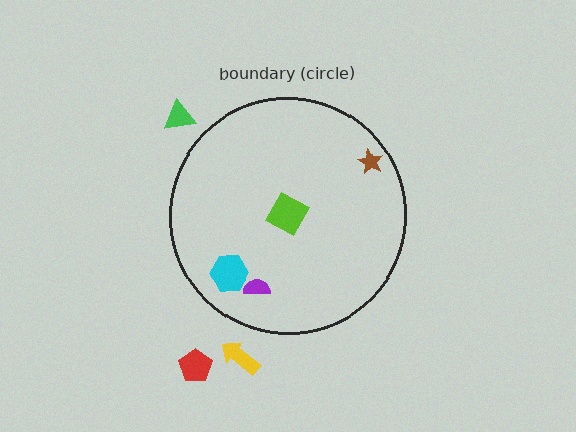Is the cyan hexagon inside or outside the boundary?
Inside.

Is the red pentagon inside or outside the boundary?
Outside.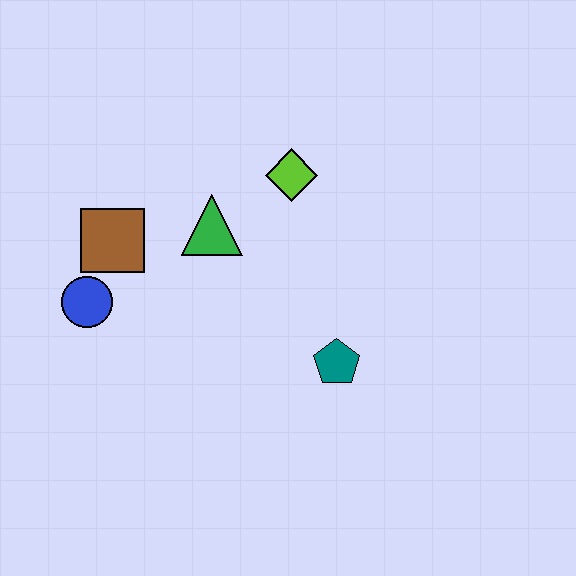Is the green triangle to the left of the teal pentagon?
Yes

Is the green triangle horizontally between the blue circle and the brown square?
No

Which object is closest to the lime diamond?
The green triangle is closest to the lime diamond.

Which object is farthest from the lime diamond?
The blue circle is farthest from the lime diamond.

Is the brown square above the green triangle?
No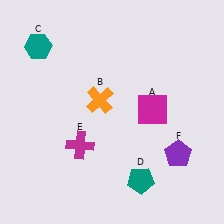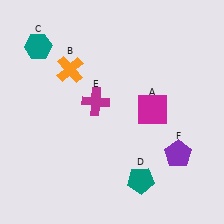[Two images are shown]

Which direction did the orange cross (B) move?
The orange cross (B) moved up.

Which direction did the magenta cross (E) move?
The magenta cross (E) moved up.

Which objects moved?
The objects that moved are: the orange cross (B), the magenta cross (E).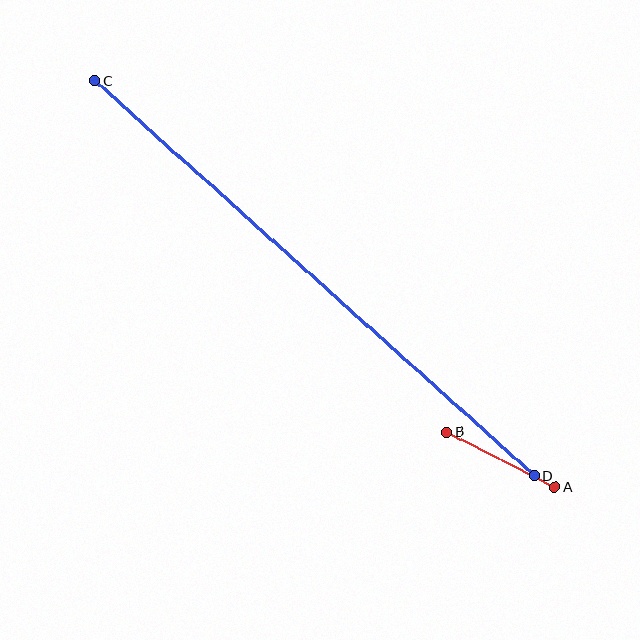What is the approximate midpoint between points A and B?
The midpoint is at approximately (501, 460) pixels.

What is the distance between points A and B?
The distance is approximately 121 pixels.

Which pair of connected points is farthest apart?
Points C and D are farthest apart.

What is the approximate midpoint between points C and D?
The midpoint is at approximately (314, 278) pixels.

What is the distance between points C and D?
The distance is approximately 590 pixels.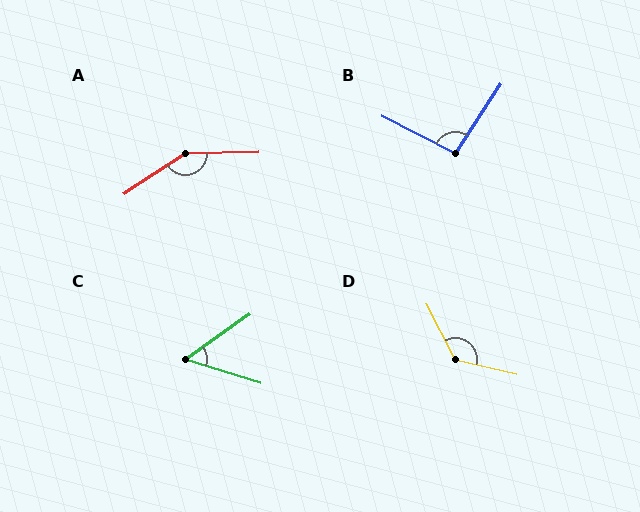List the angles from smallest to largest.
C (52°), B (96°), D (130°), A (148°).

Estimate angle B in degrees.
Approximately 96 degrees.